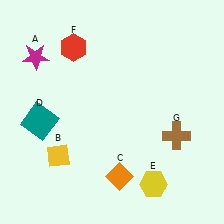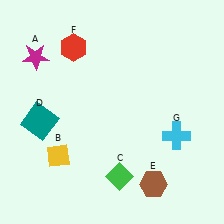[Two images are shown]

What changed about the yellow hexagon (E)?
In Image 1, E is yellow. In Image 2, it changed to brown.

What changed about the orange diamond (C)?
In Image 1, C is orange. In Image 2, it changed to green.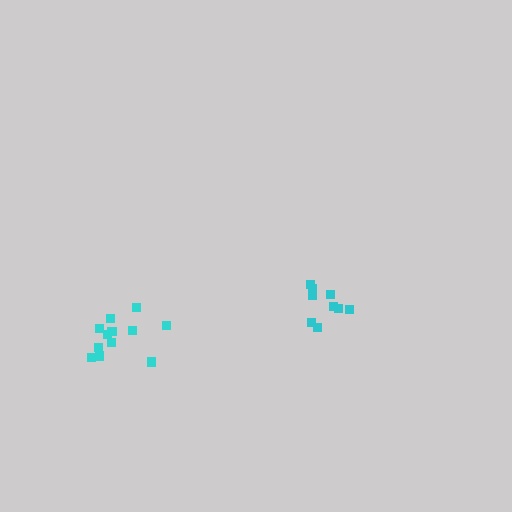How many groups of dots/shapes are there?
There are 2 groups.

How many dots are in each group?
Group 1: 9 dots, Group 2: 12 dots (21 total).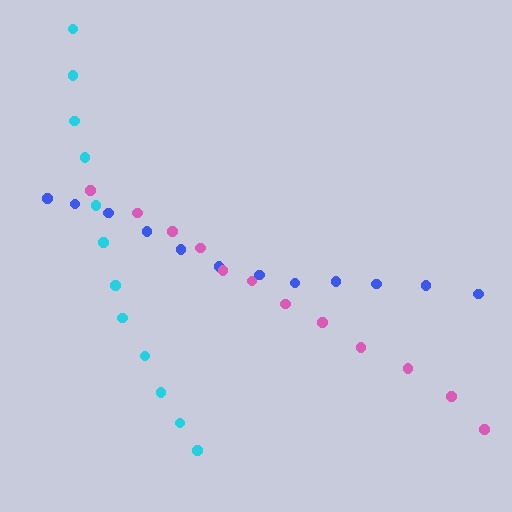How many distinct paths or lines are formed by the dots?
There are 3 distinct paths.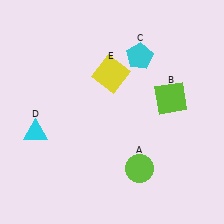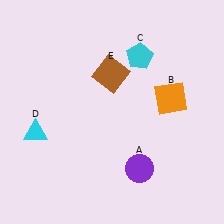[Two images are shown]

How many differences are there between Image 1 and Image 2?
There are 3 differences between the two images.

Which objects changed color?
A changed from lime to purple. B changed from lime to orange. E changed from yellow to brown.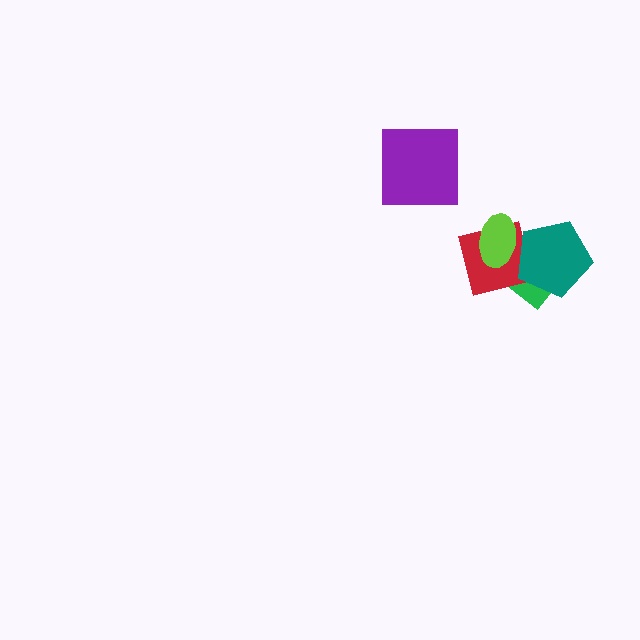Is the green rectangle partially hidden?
Yes, it is partially covered by another shape.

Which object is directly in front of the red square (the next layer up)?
The teal pentagon is directly in front of the red square.